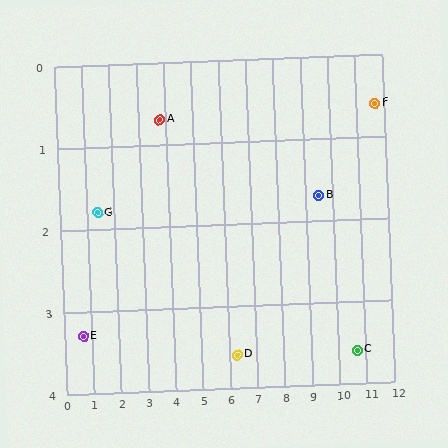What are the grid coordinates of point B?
Point B is at approximately (9.5, 1.7).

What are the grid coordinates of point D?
Point D is at approximately (6.3, 3.6).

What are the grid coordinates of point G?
Point G is at approximately (1.4, 1.8).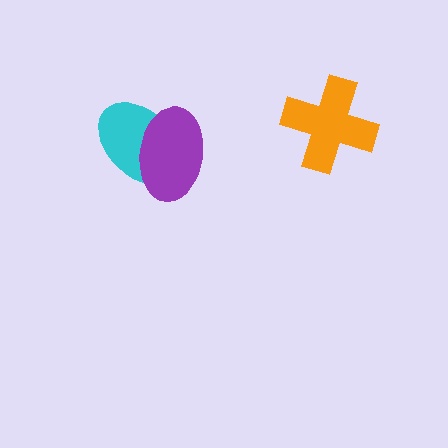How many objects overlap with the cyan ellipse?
1 object overlaps with the cyan ellipse.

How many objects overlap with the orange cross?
0 objects overlap with the orange cross.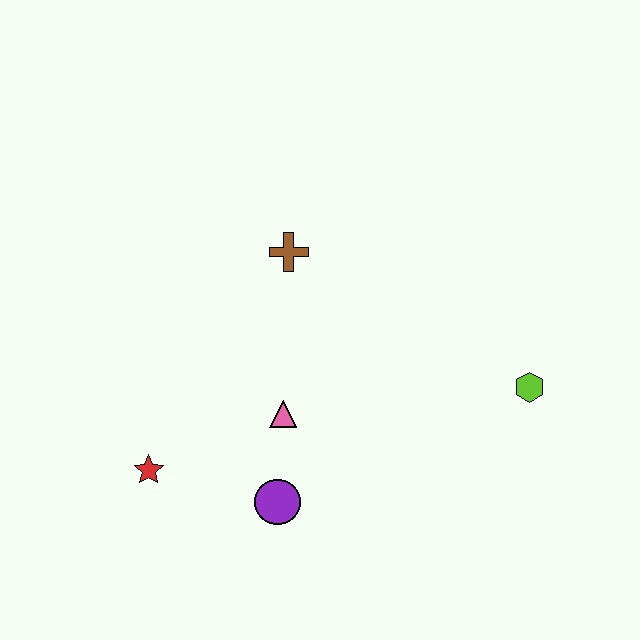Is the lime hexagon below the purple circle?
No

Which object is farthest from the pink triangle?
The lime hexagon is farthest from the pink triangle.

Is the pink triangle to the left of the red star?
No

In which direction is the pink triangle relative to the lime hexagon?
The pink triangle is to the left of the lime hexagon.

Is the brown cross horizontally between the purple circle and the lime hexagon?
Yes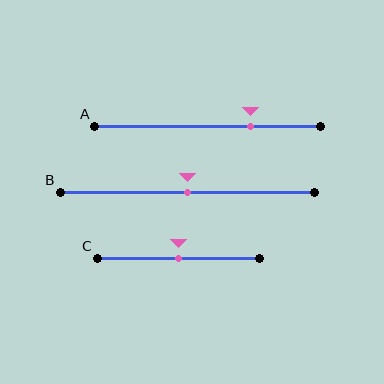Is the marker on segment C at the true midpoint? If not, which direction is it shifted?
Yes, the marker on segment C is at the true midpoint.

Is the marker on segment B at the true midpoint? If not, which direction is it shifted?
Yes, the marker on segment B is at the true midpoint.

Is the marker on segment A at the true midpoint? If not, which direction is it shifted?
No, the marker on segment A is shifted to the right by about 19% of the segment length.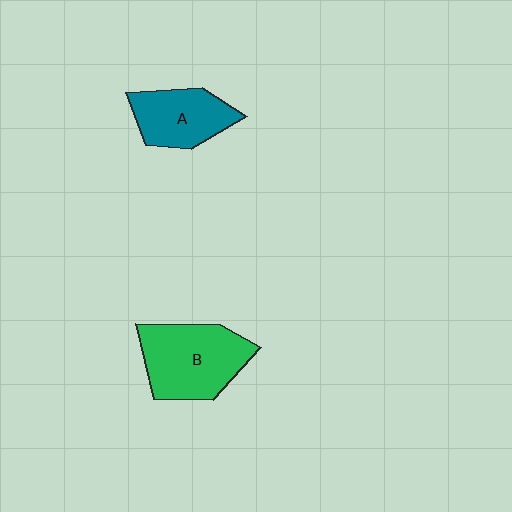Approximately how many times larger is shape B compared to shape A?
Approximately 1.4 times.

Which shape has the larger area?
Shape B (green).